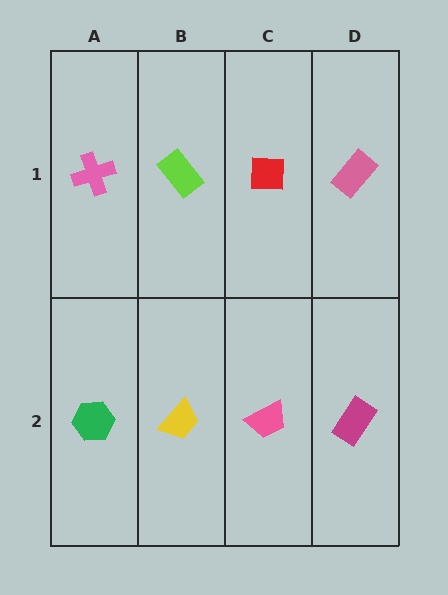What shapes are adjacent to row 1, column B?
A yellow trapezoid (row 2, column B), a pink cross (row 1, column A), a red square (row 1, column C).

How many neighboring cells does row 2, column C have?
3.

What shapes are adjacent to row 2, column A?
A pink cross (row 1, column A), a yellow trapezoid (row 2, column B).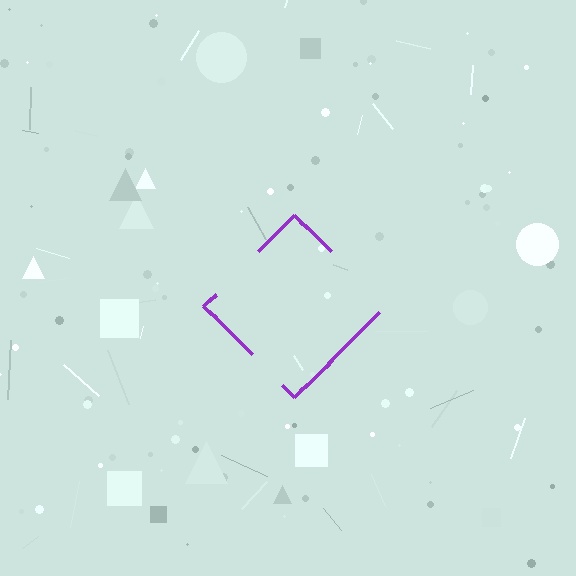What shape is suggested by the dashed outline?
The dashed outline suggests a diamond.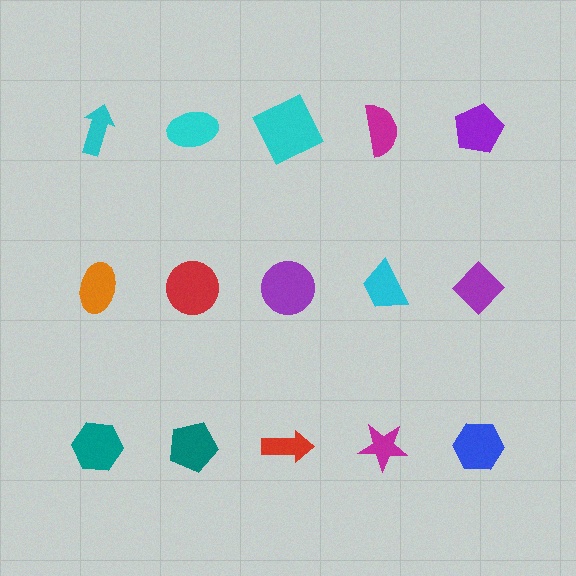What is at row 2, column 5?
A purple diamond.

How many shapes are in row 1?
5 shapes.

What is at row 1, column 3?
A cyan square.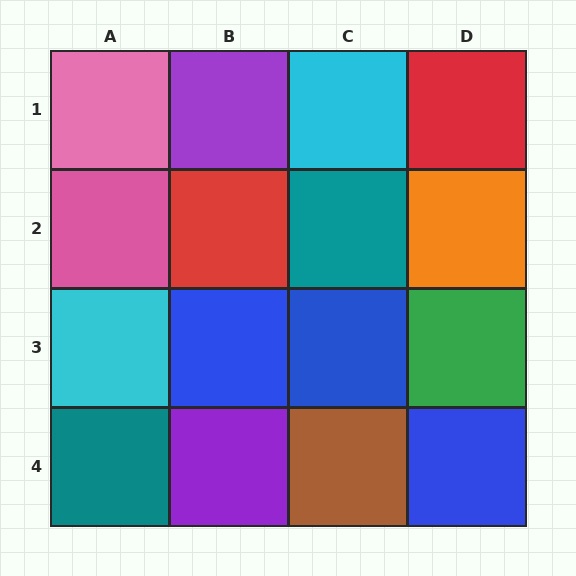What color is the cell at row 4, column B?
Purple.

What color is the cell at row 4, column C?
Brown.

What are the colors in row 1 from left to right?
Pink, purple, cyan, red.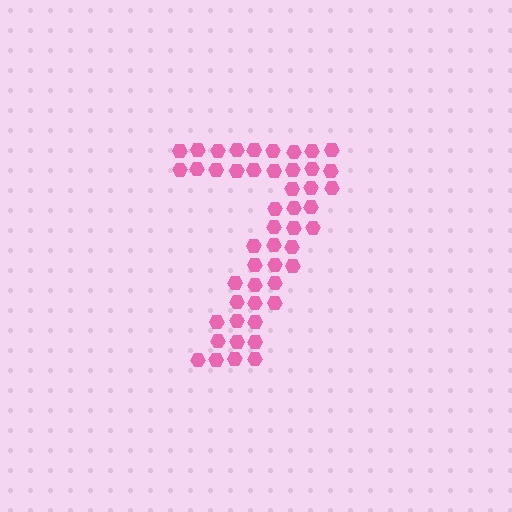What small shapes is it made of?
It is made of small hexagons.